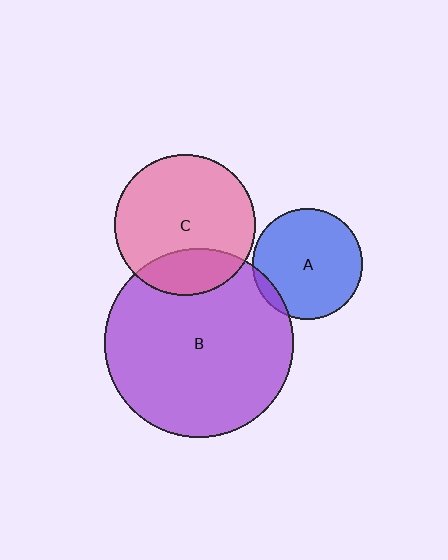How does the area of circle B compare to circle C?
Approximately 1.8 times.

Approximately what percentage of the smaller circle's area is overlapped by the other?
Approximately 25%.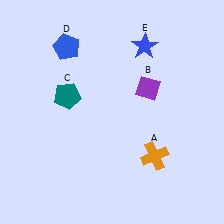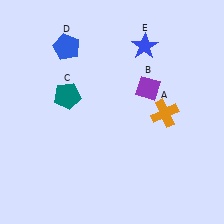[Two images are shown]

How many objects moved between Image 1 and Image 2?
1 object moved between the two images.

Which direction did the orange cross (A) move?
The orange cross (A) moved up.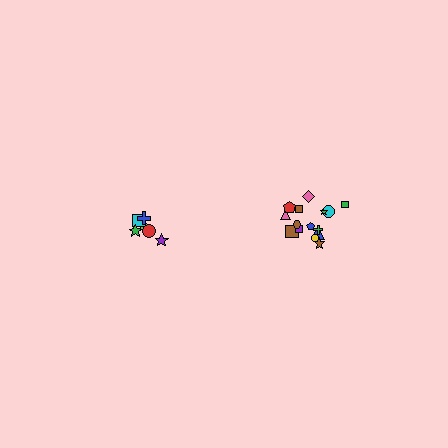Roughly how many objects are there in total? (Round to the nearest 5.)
Roughly 20 objects in total.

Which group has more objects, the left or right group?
The right group.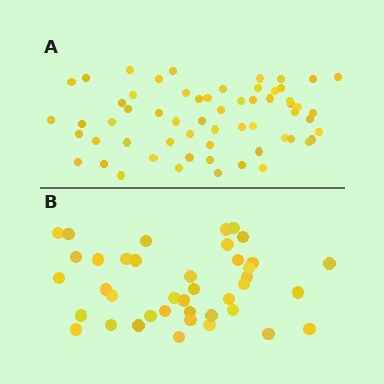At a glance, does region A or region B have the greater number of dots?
Region A (the top region) has more dots.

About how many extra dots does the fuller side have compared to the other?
Region A has approximately 20 more dots than region B.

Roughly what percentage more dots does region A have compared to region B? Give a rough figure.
About 50% more.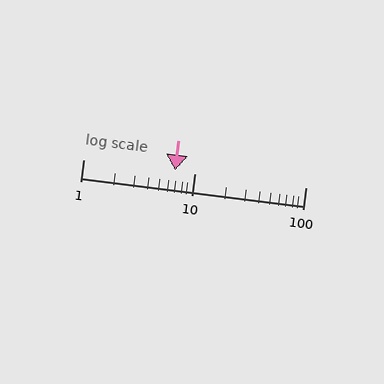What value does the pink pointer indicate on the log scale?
The pointer indicates approximately 6.7.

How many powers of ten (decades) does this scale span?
The scale spans 2 decades, from 1 to 100.